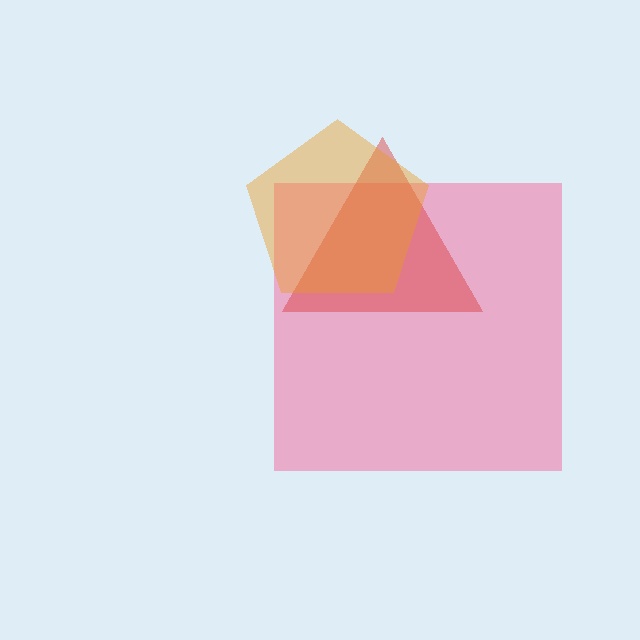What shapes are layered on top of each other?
The layered shapes are: a pink square, a red triangle, an orange pentagon.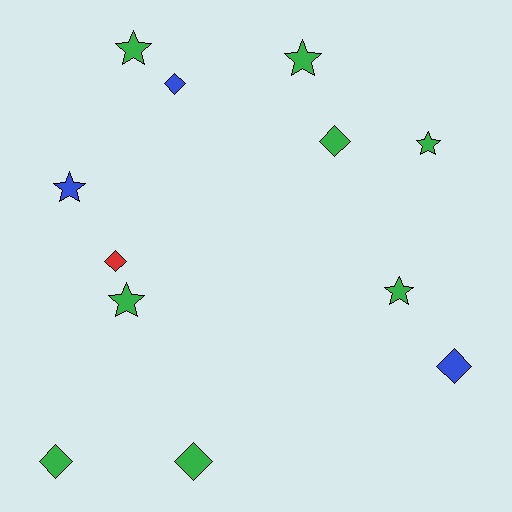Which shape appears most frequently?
Diamond, with 6 objects.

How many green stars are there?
There are 5 green stars.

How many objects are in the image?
There are 12 objects.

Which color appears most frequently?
Green, with 8 objects.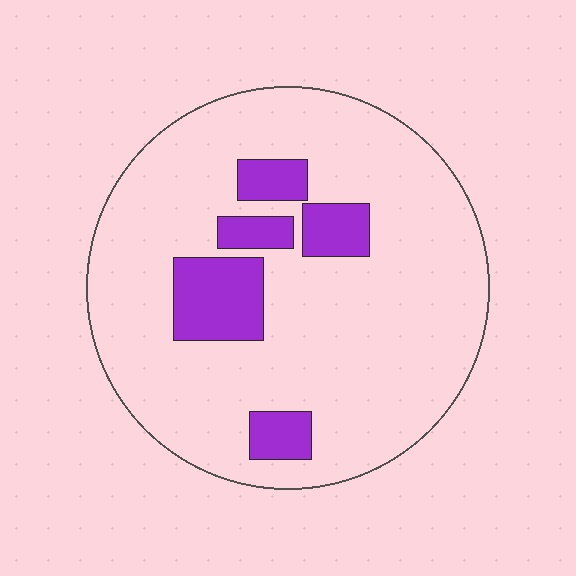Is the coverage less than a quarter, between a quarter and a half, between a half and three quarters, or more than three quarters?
Less than a quarter.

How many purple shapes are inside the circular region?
5.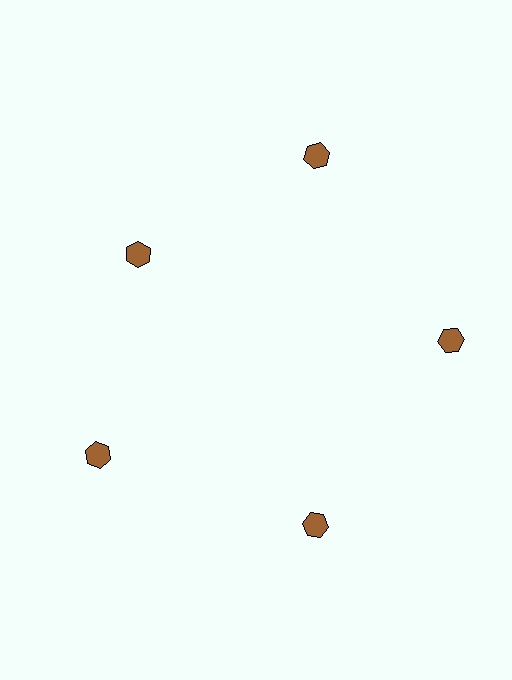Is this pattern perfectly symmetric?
No. The 5 brown hexagons are arranged in a ring, but one element near the 10 o'clock position is pulled inward toward the center, breaking the 5-fold rotational symmetry.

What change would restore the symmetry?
The symmetry would be restored by moving it outward, back onto the ring so that all 5 hexagons sit at equal angles and equal distance from the center.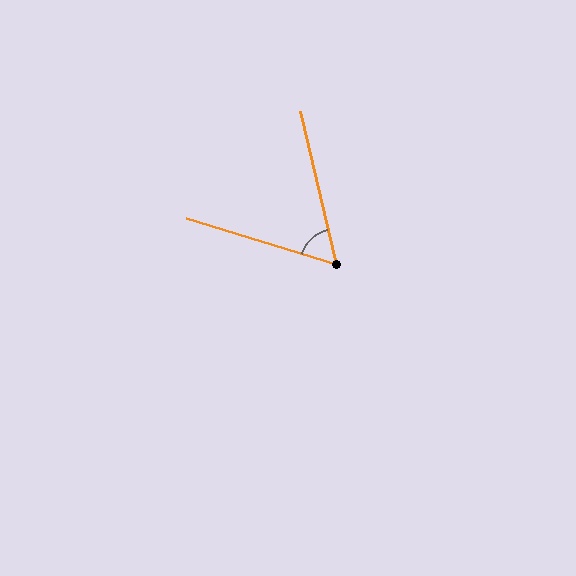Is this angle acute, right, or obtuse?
It is acute.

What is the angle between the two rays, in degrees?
Approximately 59 degrees.